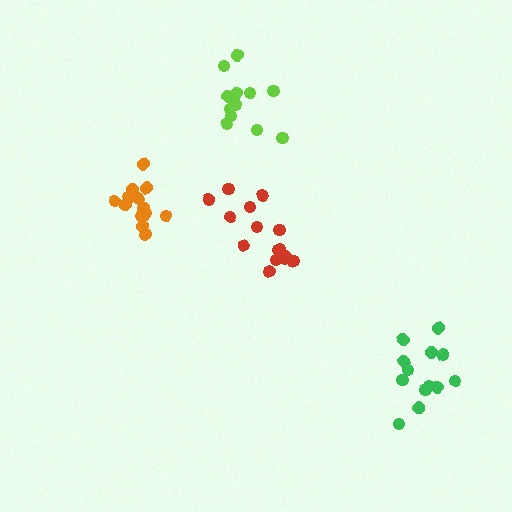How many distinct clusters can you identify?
There are 4 distinct clusters.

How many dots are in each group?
Group 1: 12 dots, Group 2: 13 dots, Group 3: 15 dots, Group 4: 15 dots (55 total).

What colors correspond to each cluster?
The clusters are colored: lime, green, red, orange.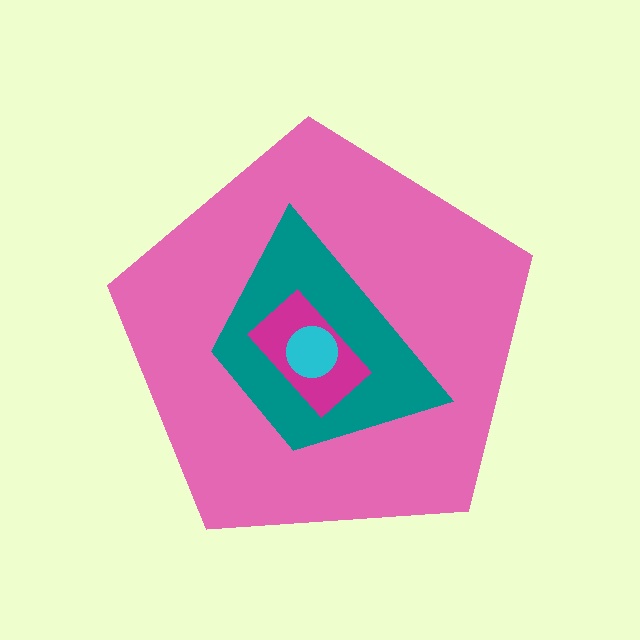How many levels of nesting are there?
4.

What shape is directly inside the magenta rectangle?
The cyan circle.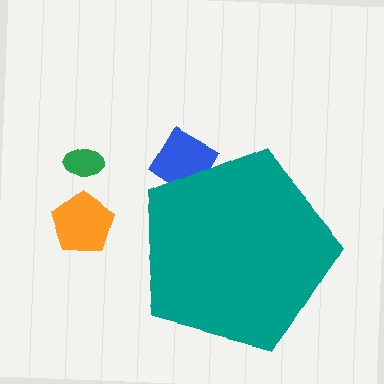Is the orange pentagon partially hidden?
No, the orange pentagon is fully visible.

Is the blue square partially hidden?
Yes, the blue square is partially hidden behind the teal pentagon.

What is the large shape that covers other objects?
A teal pentagon.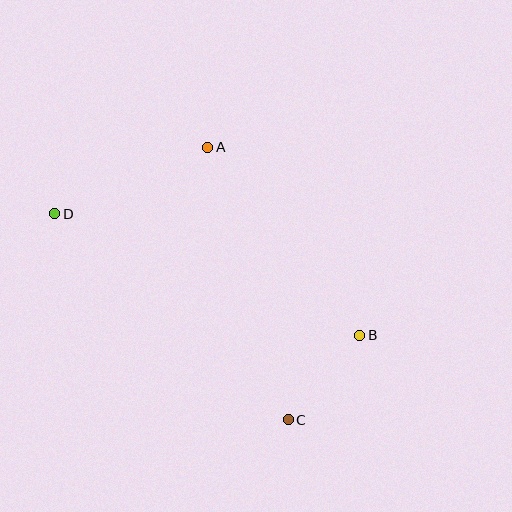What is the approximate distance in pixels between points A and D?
The distance between A and D is approximately 167 pixels.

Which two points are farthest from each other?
Points B and D are farthest from each other.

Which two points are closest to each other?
Points B and C are closest to each other.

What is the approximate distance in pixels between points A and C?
The distance between A and C is approximately 284 pixels.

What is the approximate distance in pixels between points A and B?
The distance between A and B is approximately 242 pixels.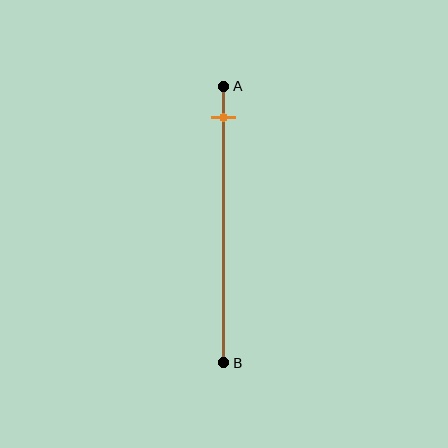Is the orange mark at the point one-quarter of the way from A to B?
No, the mark is at about 10% from A, not at the 25% one-quarter point.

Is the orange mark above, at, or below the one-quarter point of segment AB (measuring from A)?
The orange mark is above the one-quarter point of segment AB.